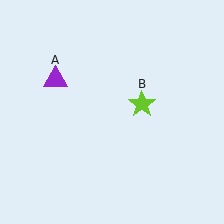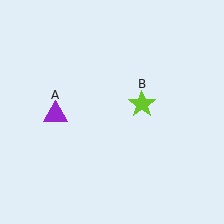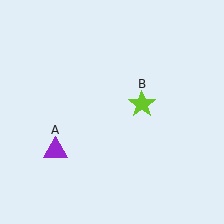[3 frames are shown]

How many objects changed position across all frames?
1 object changed position: purple triangle (object A).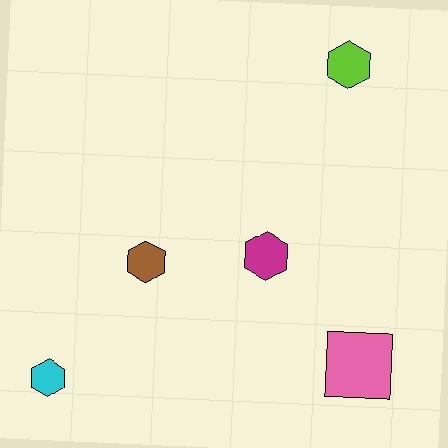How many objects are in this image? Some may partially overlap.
There are 5 objects.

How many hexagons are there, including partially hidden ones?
There are 4 hexagons.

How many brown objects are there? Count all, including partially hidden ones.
There is 1 brown object.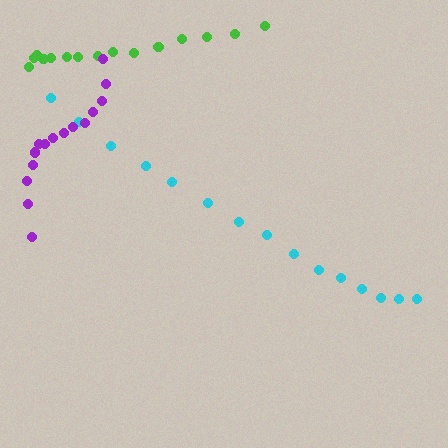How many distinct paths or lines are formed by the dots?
There are 3 distinct paths.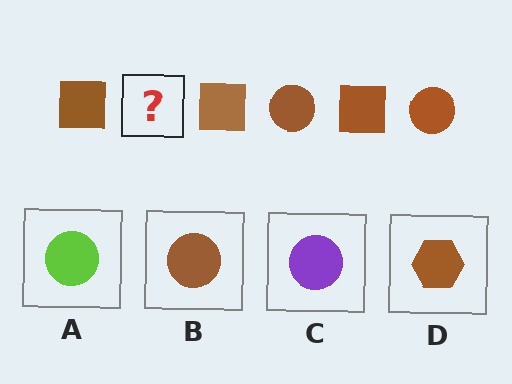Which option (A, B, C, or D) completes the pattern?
B.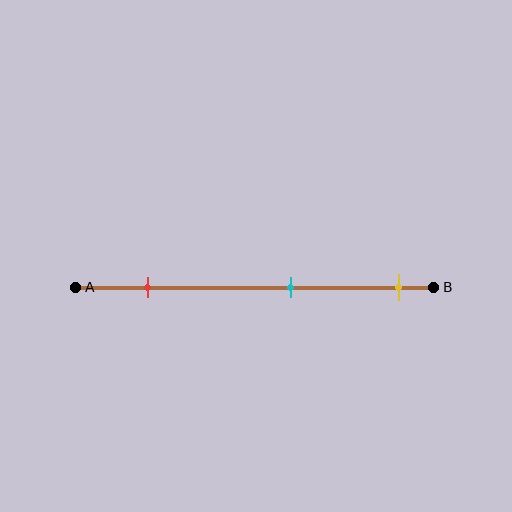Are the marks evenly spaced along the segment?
Yes, the marks are approximately evenly spaced.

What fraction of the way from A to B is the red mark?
The red mark is approximately 20% (0.2) of the way from A to B.